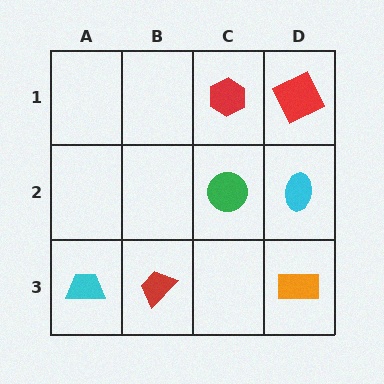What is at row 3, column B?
A red trapezoid.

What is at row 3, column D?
An orange rectangle.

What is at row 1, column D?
A red square.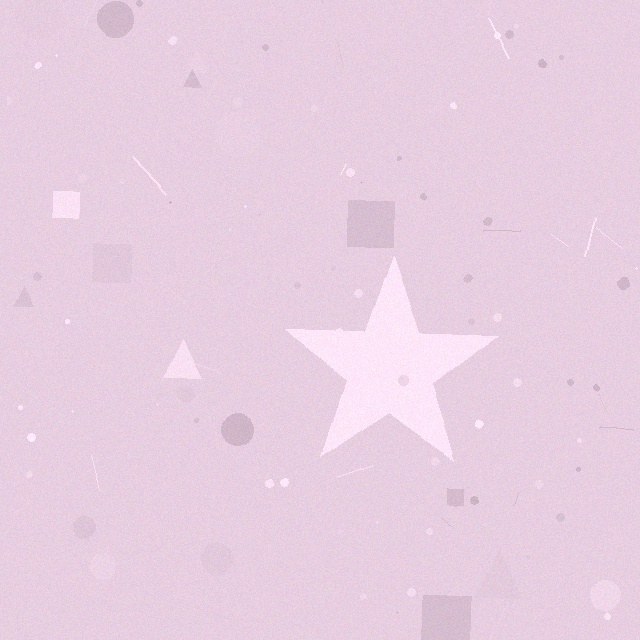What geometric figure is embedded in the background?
A star is embedded in the background.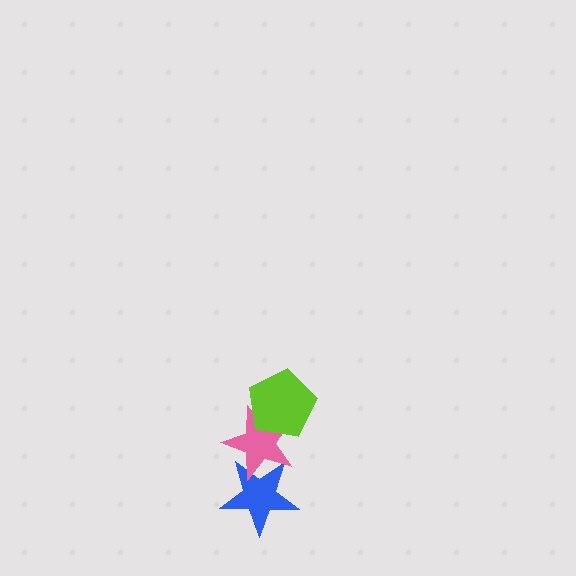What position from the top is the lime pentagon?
The lime pentagon is 1st from the top.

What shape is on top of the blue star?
The pink star is on top of the blue star.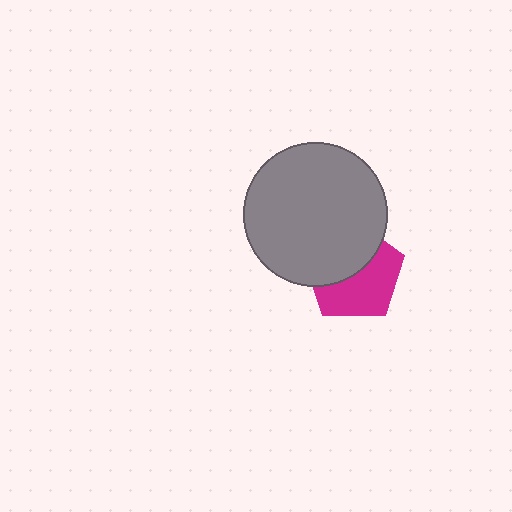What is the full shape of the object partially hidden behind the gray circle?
The partially hidden object is a magenta pentagon.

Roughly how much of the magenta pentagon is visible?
About half of it is visible (roughly 53%).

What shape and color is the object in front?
The object in front is a gray circle.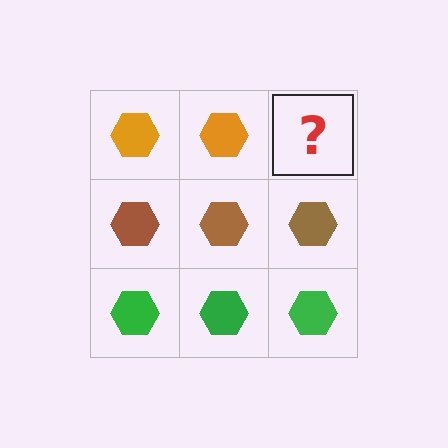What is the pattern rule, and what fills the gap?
The rule is that each row has a consistent color. The gap should be filled with an orange hexagon.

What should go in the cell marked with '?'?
The missing cell should contain an orange hexagon.